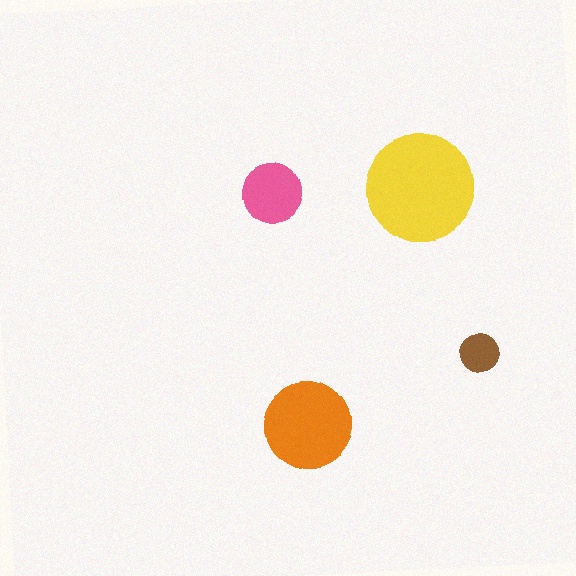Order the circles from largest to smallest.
the yellow one, the orange one, the pink one, the brown one.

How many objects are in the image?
There are 4 objects in the image.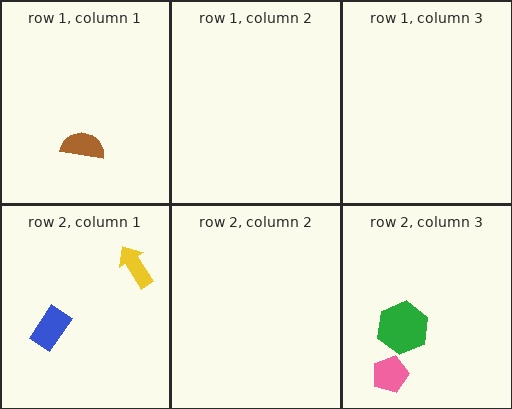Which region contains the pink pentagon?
The row 2, column 3 region.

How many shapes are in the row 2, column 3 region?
2.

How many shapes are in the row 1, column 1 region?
1.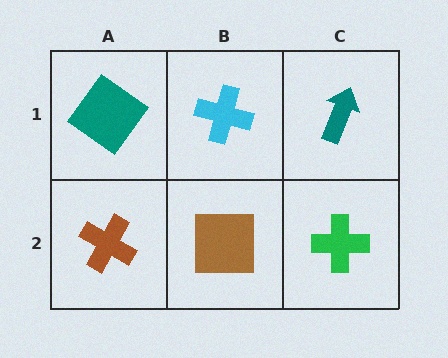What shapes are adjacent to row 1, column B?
A brown square (row 2, column B), a teal diamond (row 1, column A), a teal arrow (row 1, column C).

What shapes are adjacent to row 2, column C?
A teal arrow (row 1, column C), a brown square (row 2, column B).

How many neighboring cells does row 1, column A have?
2.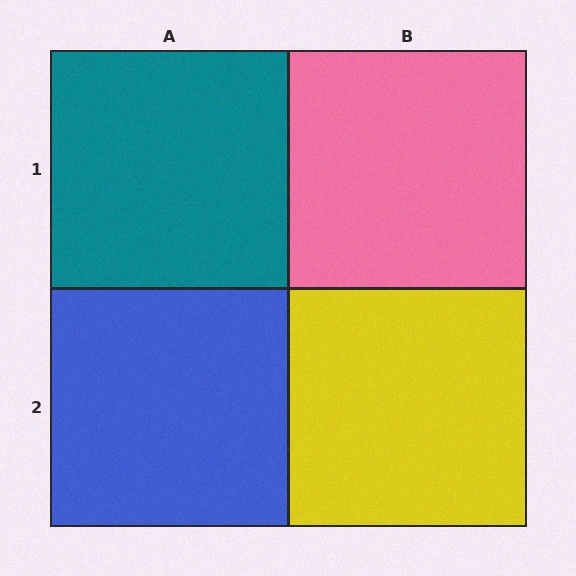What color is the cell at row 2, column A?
Blue.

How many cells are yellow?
1 cell is yellow.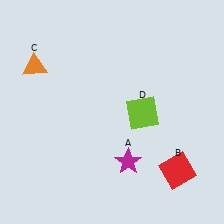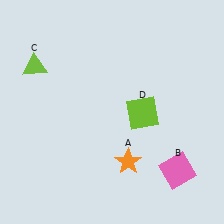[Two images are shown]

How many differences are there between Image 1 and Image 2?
There are 3 differences between the two images.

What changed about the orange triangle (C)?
In Image 1, C is orange. In Image 2, it changed to lime.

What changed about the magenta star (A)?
In Image 1, A is magenta. In Image 2, it changed to orange.